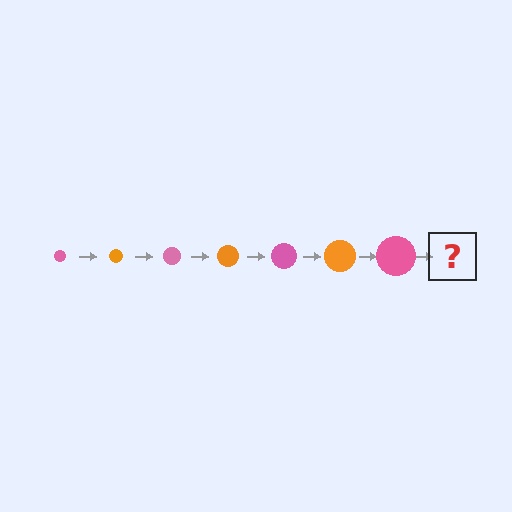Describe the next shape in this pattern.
It should be an orange circle, larger than the previous one.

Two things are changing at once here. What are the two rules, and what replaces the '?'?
The two rules are that the circle grows larger each step and the color cycles through pink and orange. The '?' should be an orange circle, larger than the previous one.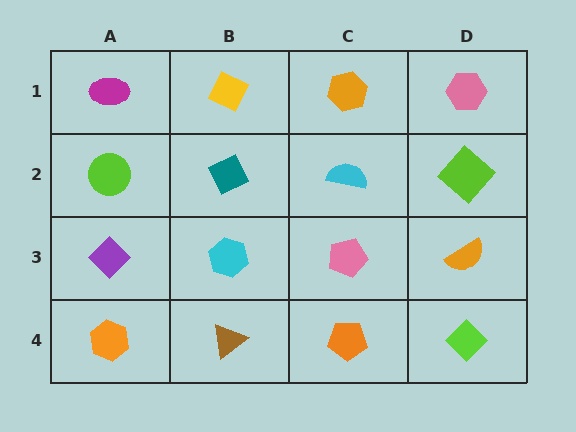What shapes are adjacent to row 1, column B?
A teal diamond (row 2, column B), a magenta ellipse (row 1, column A), an orange hexagon (row 1, column C).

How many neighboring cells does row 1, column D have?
2.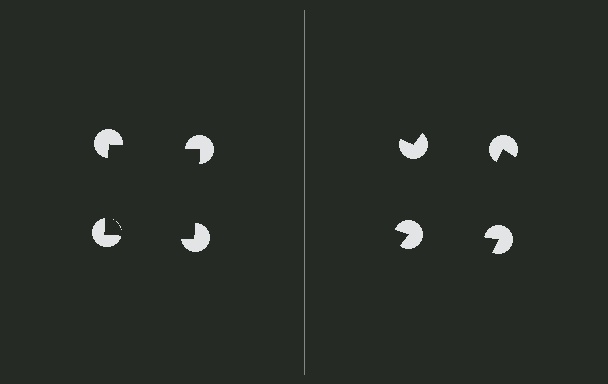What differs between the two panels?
The pac-man discs are positioned identically on both sides; only the wedge orientations differ. On the left they align to a square; on the right they are misaligned.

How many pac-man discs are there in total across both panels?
8 — 4 on each side.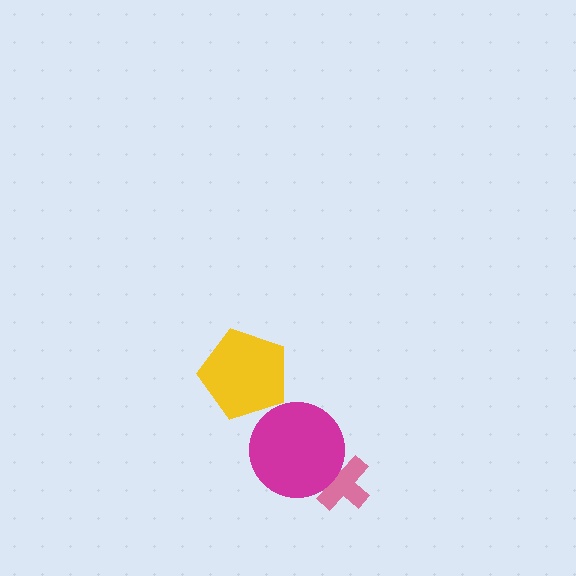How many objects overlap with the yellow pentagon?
0 objects overlap with the yellow pentagon.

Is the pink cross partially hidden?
Yes, it is partially covered by another shape.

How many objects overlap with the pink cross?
1 object overlaps with the pink cross.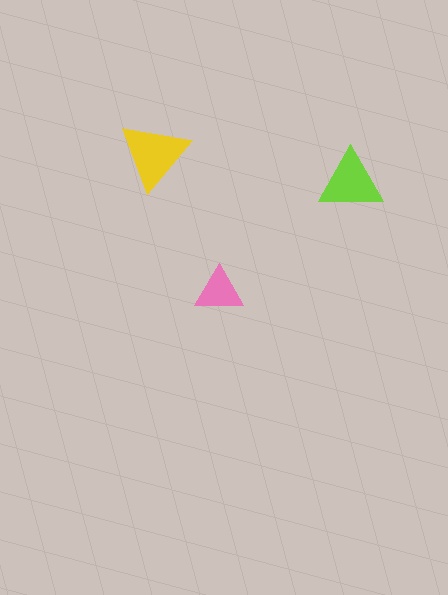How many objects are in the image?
There are 3 objects in the image.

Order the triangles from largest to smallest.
the yellow one, the lime one, the pink one.